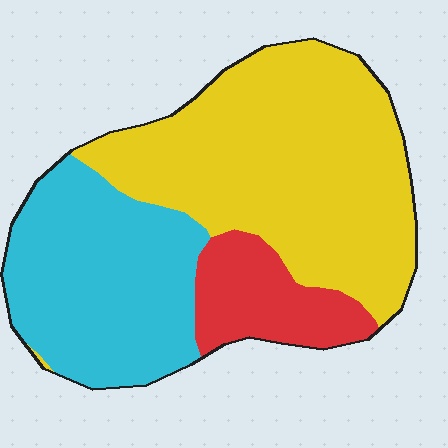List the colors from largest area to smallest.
From largest to smallest: yellow, cyan, red.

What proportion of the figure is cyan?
Cyan takes up about one third (1/3) of the figure.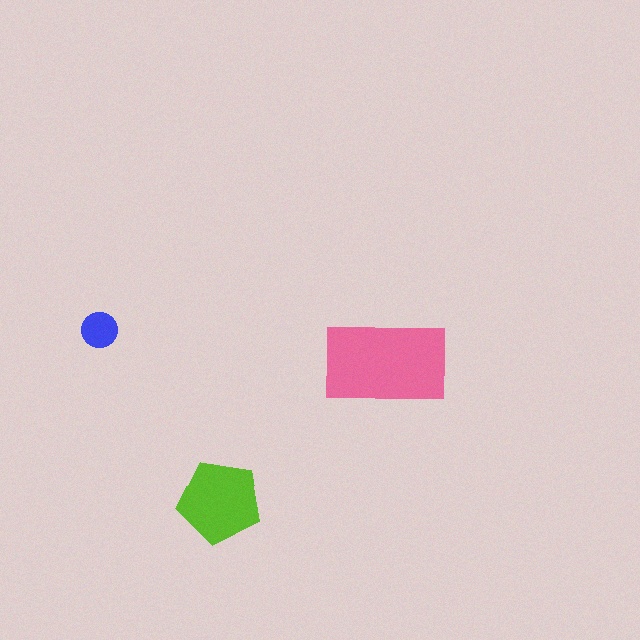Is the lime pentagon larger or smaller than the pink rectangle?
Smaller.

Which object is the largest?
The pink rectangle.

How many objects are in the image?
There are 3 objects in the image.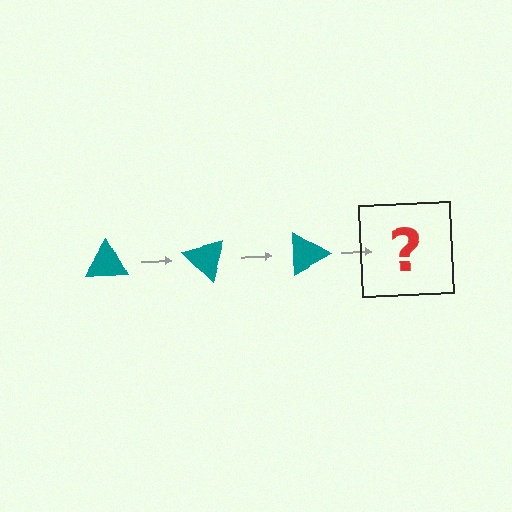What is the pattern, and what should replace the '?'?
The pattern is that the triangle rotates 45 degrees each step. The '?' should be a teal triangle rotated 135 degrees.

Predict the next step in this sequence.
The next step is a teal triangle rotated 135 degrees.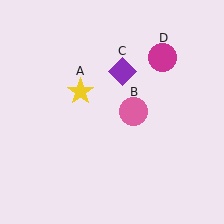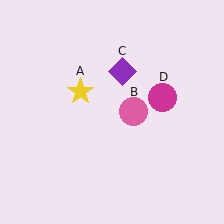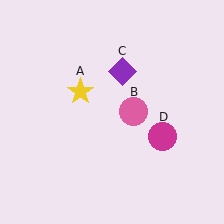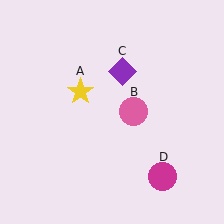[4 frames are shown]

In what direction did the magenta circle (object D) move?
The magenta circle (object D) moved down.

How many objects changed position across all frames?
1 object changed position: magenta circle (object D).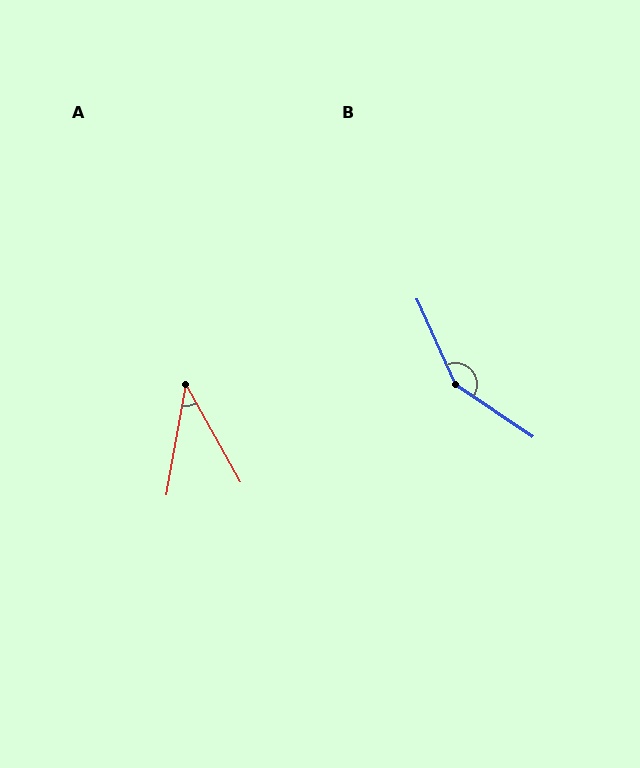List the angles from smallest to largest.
A (39°), B (148°).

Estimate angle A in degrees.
Approximately 39 degrees.